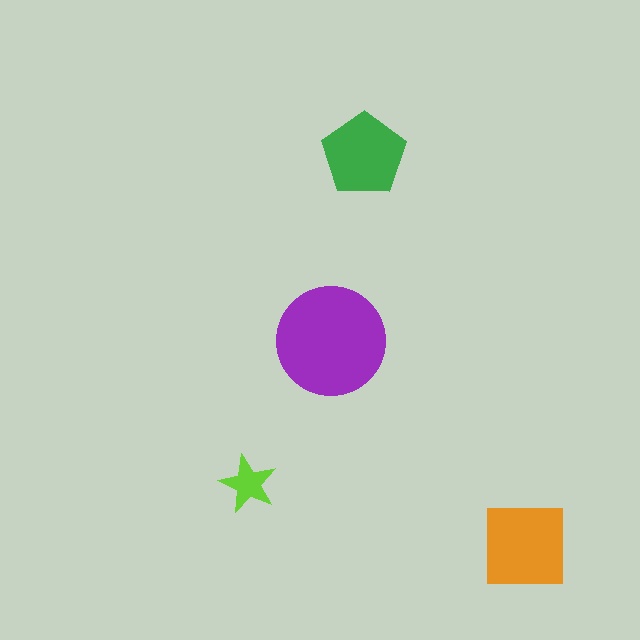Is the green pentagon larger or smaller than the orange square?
Smaller.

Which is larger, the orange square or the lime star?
The orange square.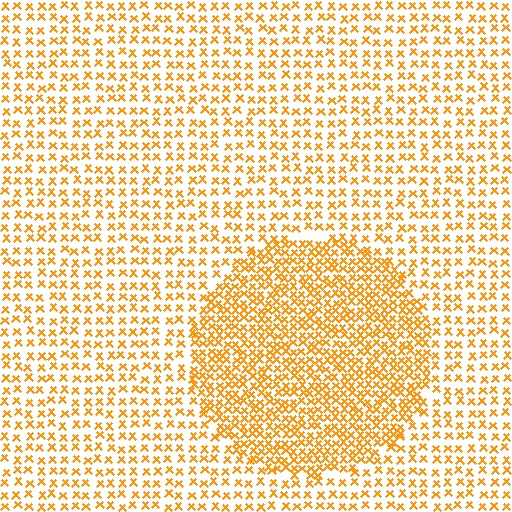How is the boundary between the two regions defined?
The boundary is defined by a change in element density (approximately 2.0x ratio). All elements are the same color, size, and shape.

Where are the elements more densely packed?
The elements are more densely packed inside the circle boundary.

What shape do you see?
I see a circle.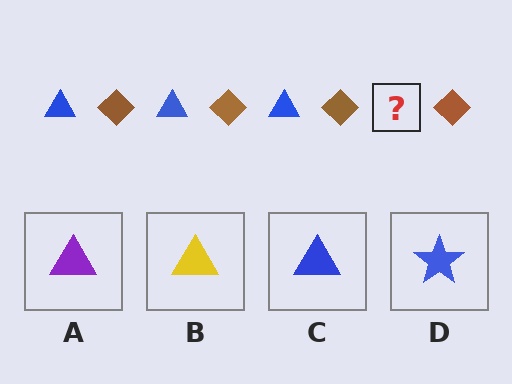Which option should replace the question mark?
Option C.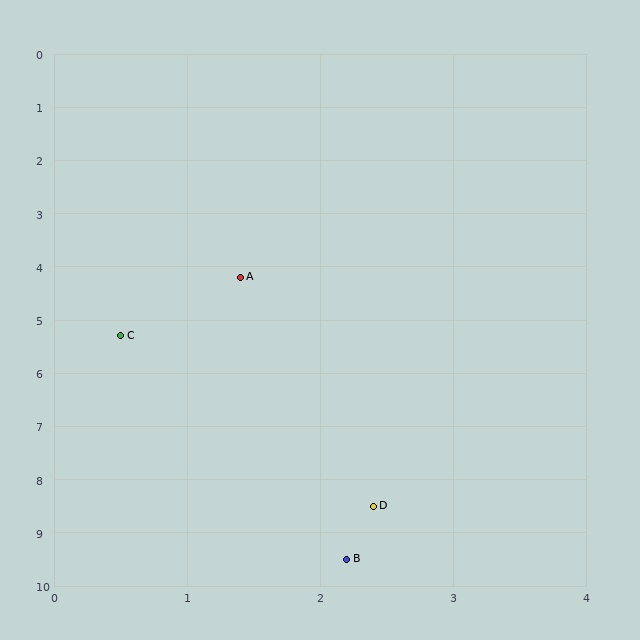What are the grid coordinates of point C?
Point C is at approximately (0.5, 5.3).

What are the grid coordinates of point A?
Point A is at approximately (1.4, 4.2).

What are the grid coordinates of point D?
Point D is at approximately (2.4, 8.5).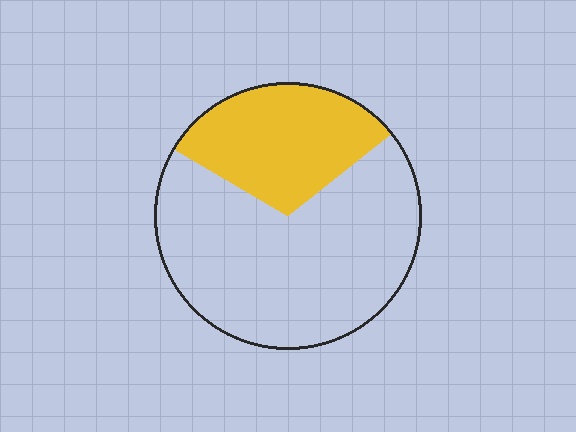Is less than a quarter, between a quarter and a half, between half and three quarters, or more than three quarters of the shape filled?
Between a quarter and a half.